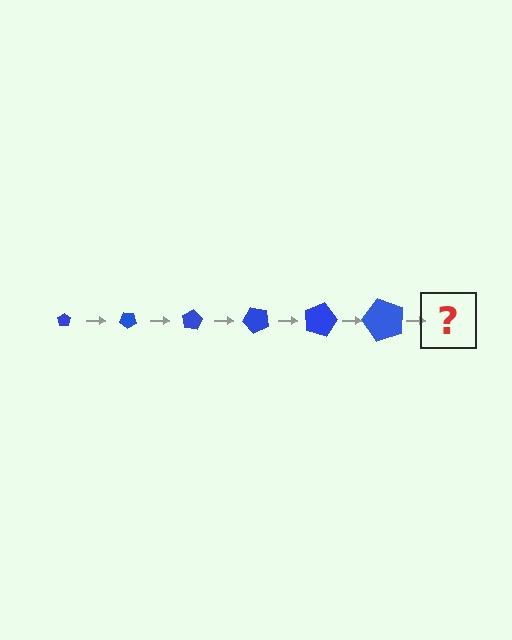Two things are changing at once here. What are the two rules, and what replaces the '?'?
The two rules are that the pentagon grows larger each step and it rotates 40 degrees each step. The '?' should be a pentagon, larger than the previous one and rotated 240 degrees from the start.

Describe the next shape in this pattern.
It should be a pentagon, larger than the previous one and rotated 240 degrees from the start.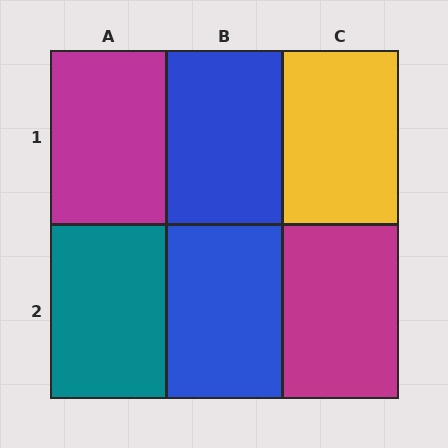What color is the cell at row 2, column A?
Teal.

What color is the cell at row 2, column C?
Magenta.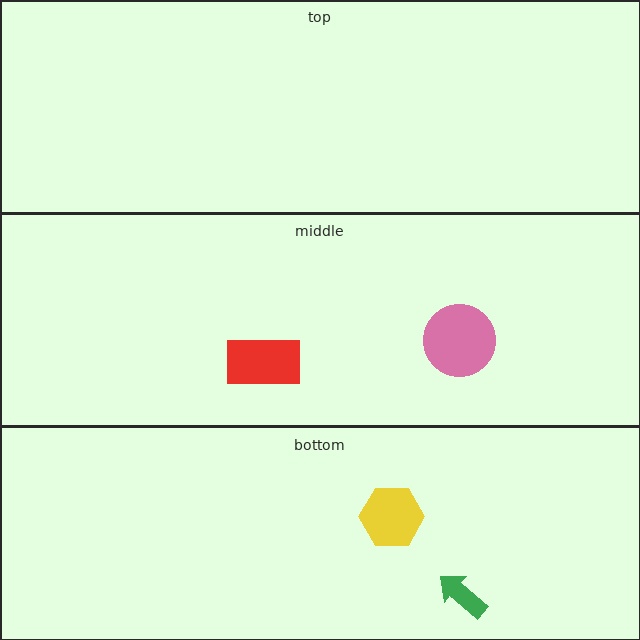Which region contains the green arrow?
The bottom region.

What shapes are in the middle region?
The red rectangle, the pink circle.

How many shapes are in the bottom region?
2.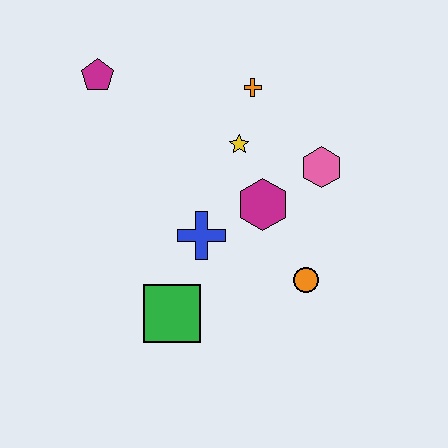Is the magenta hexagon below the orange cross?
Yes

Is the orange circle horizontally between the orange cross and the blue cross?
No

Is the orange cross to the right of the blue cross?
Yes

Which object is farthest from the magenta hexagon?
The magenta pentagon is farthest from the magenta hexagon.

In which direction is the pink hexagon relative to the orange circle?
The pink hexagon is above the orange circle.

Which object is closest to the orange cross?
The yellow star is closest to the orange cross.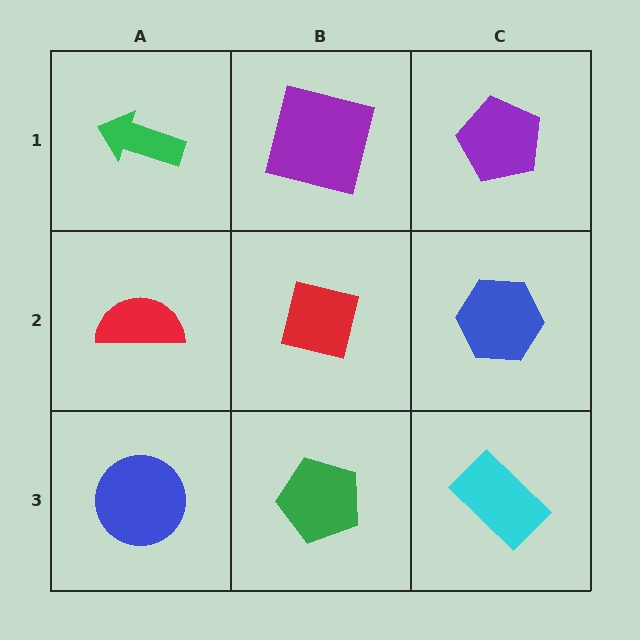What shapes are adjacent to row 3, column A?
A red semicircle (row 2, column A), a green pentagon (row 3, column B).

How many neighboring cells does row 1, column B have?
3.